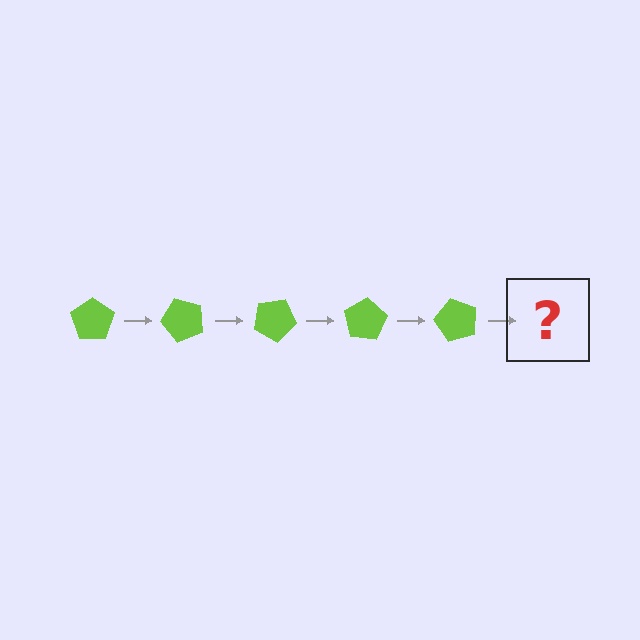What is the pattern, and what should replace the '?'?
The pattern is that the pentagon rotates 50 degrees each step. The '?' should be a lime pentagon rotated 250 degrees.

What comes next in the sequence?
The next element should be a lime pentagon rotated 250 degrees.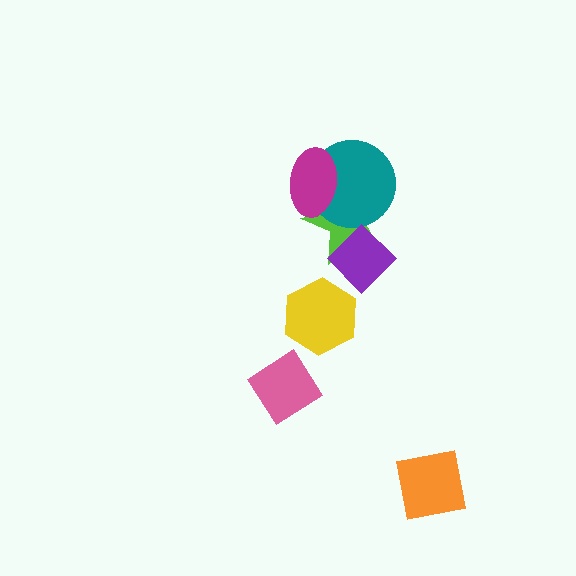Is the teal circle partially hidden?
Yes, it is partially covered by another shape.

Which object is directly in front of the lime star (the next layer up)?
The teal circle is directly in front of the lime star.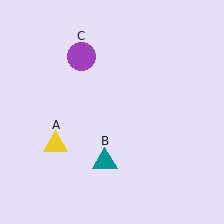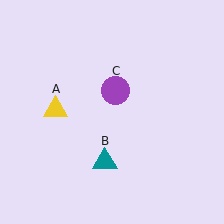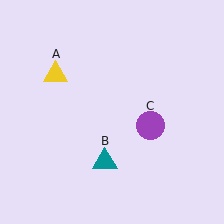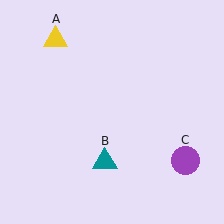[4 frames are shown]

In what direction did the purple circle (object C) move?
The purple circle (object C) moved down and to the right.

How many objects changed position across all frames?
2 objects changed position: yellow triangle (object A), purple circle (object C).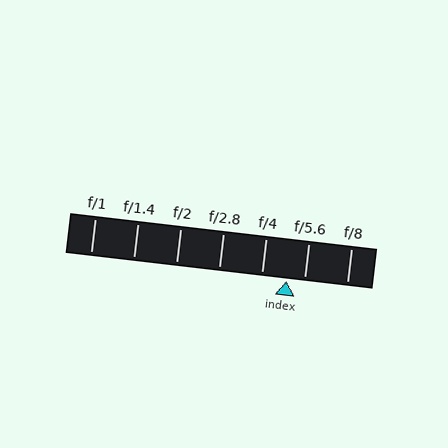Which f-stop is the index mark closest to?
The index mark is closest to f/5.6.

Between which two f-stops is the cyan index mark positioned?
The index mark is between f/4 and f/5.6.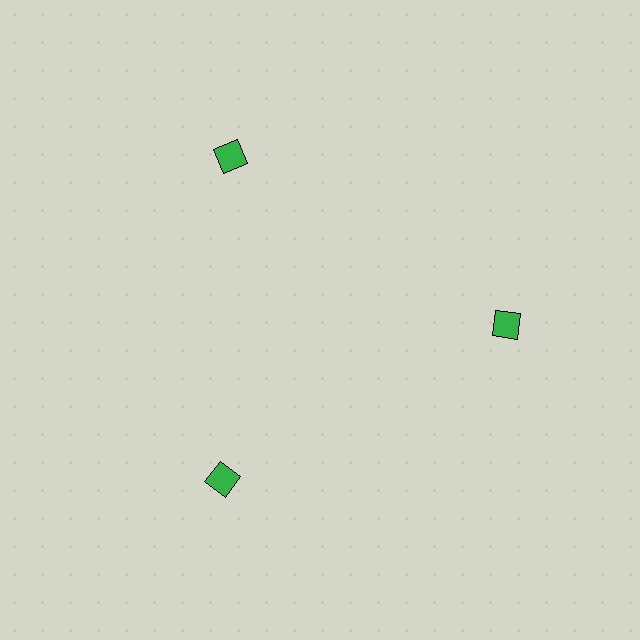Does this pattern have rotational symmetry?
Yes, this pattern has 3-fold rotational symmetry. It looks the same after rotating 120 degrees around the center.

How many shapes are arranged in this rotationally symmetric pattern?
There are 3 shapes, arranged in 3 groups of 1.